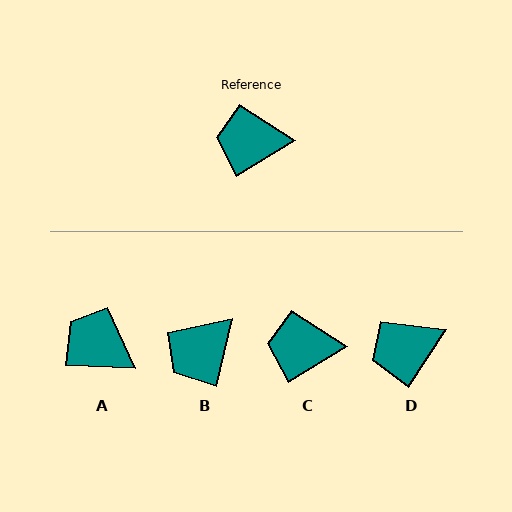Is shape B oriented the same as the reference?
No, it is off by about 45 degrees.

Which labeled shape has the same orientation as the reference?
C.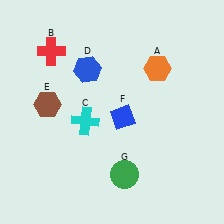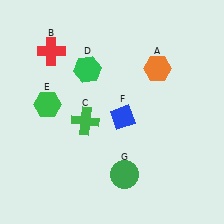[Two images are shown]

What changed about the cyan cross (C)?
In Image 1, C is cyan. In Image 2, it changed to green.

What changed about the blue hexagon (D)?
In Image 1, D is blue. In Image 2, it changed to green.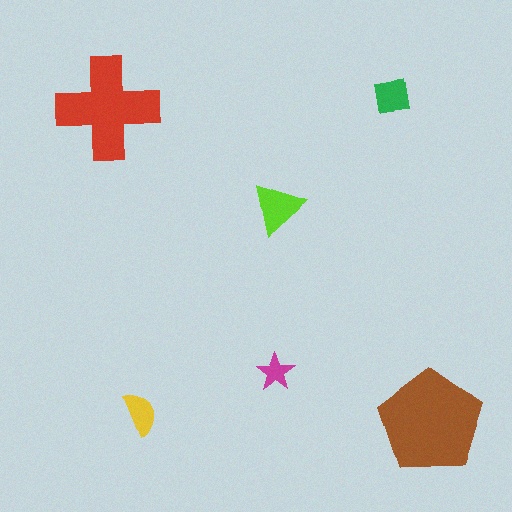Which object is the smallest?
The magenta star.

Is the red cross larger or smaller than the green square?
Larger.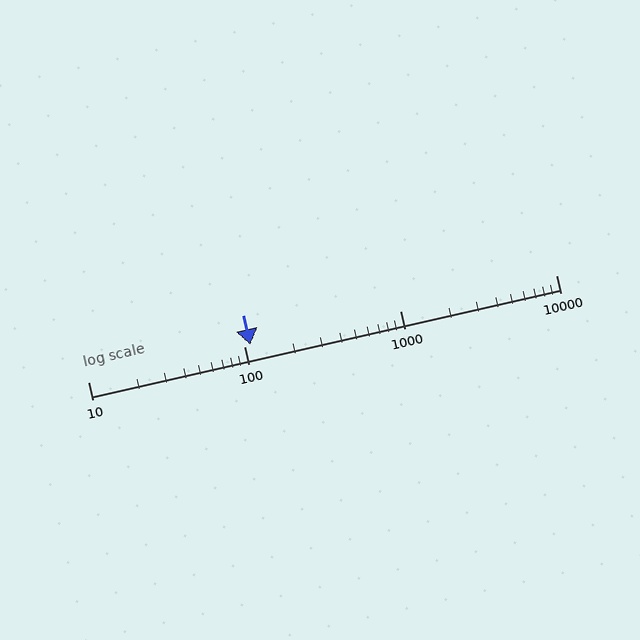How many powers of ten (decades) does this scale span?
The scale spans 3 decades, from 10 to 10000.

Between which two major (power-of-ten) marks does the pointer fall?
The pointer is between 100 and 1000.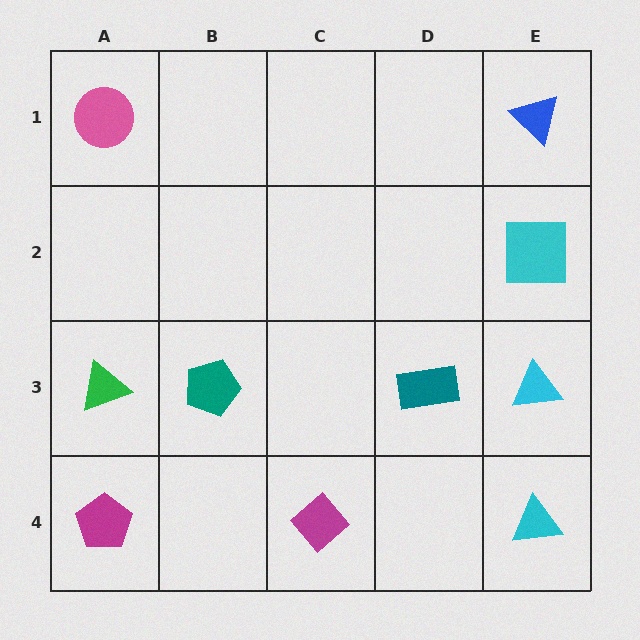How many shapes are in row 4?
3 shapes.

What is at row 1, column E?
A blue triangle.